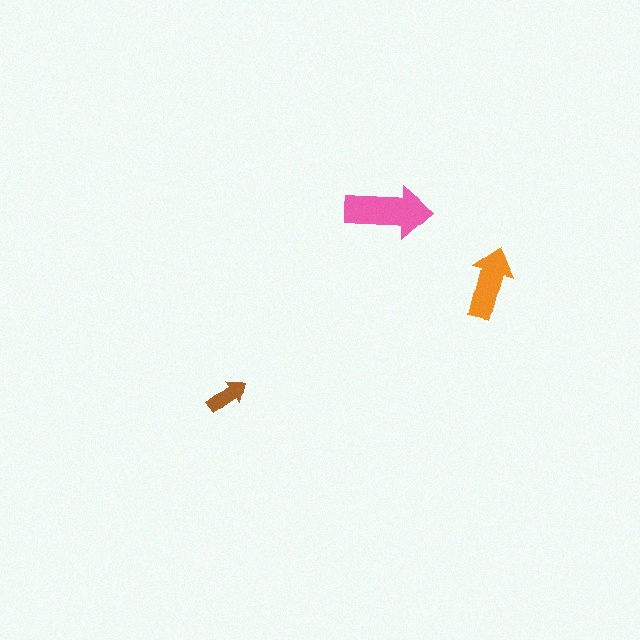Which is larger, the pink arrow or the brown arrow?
The pink one.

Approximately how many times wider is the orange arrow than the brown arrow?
About 1.5 times wider.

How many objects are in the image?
There are 3 objects in the image.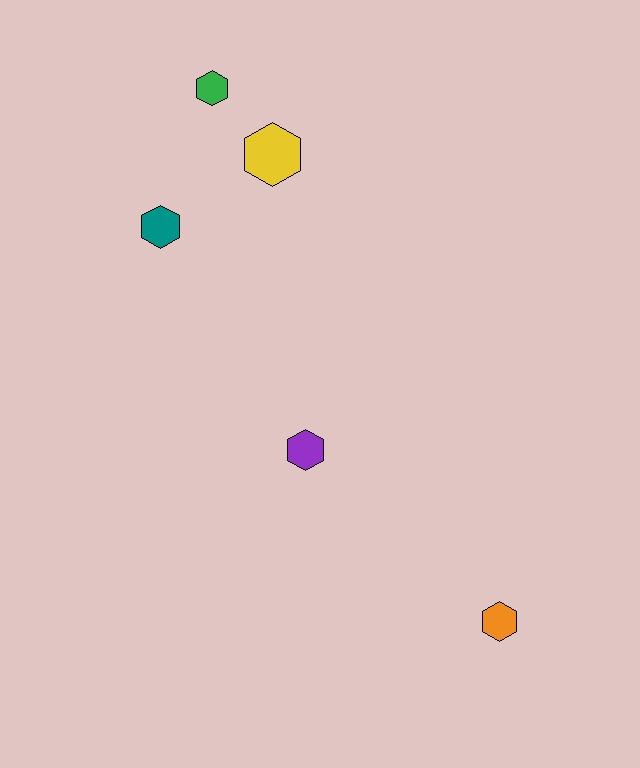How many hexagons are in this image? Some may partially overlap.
There are 5 hexagons.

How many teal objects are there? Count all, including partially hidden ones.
There is 1 teal object.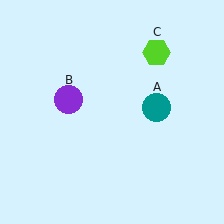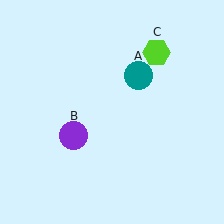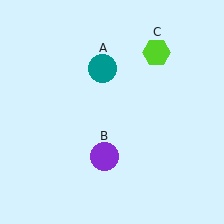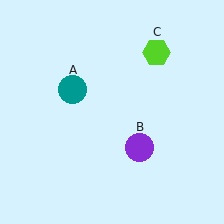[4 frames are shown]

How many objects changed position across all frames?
2 objects changed position: teal circle (object A), purple circle (object B).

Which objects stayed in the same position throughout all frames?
Lime hexagon (object C) remained stationary.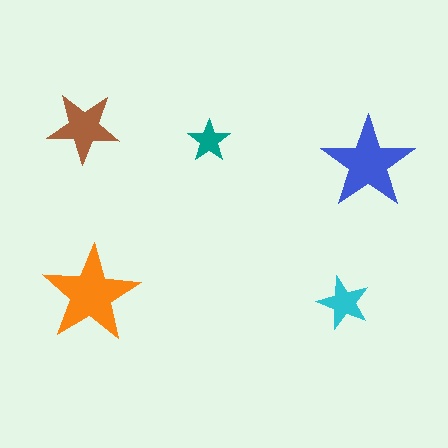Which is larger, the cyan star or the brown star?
The brown one.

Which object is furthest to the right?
The blue star is rightmost.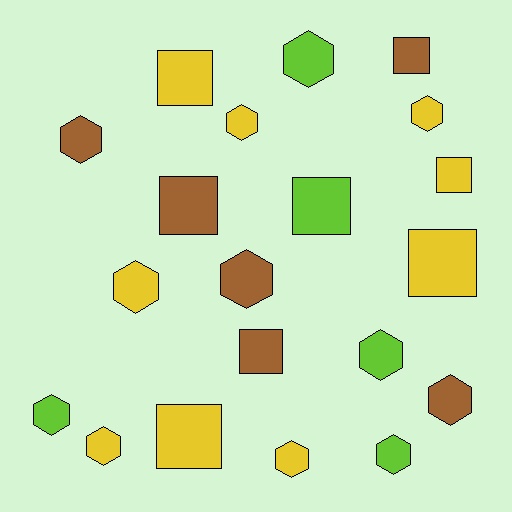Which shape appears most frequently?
Hexagon, with 12 objects.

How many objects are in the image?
There are 20 objects.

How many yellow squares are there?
There are 4 yellow squares.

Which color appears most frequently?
Yellow, with 9 objects.